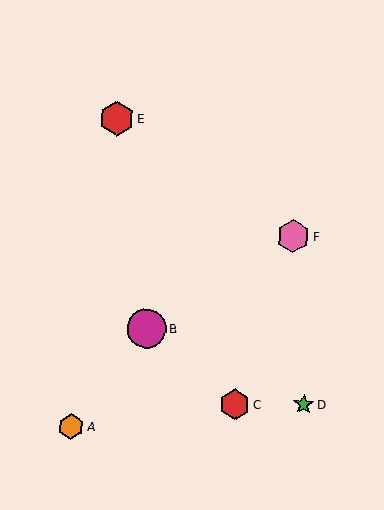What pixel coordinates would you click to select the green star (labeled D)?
Click at (304, 404) to select the green star D.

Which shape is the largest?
The magenta circle (labeled B) is the largest.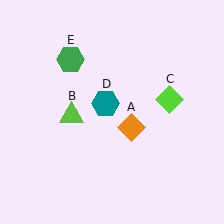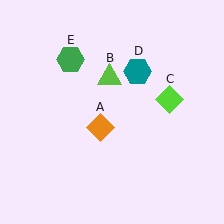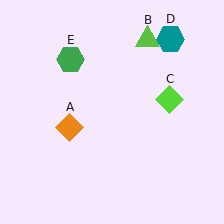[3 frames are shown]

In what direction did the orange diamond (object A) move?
The orange diamond (object A) moved left.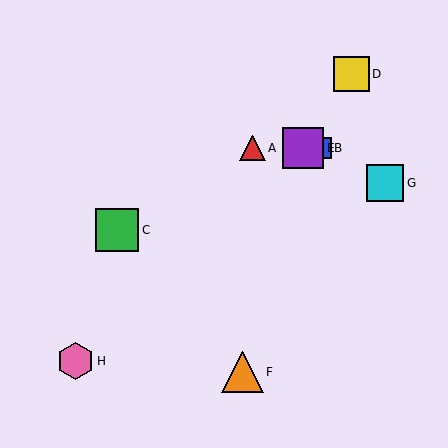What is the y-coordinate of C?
Object C is at y≈230.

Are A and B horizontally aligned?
Yes, both are at y≈148.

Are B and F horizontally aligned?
No, B is at y≈148 and F is at y≈372.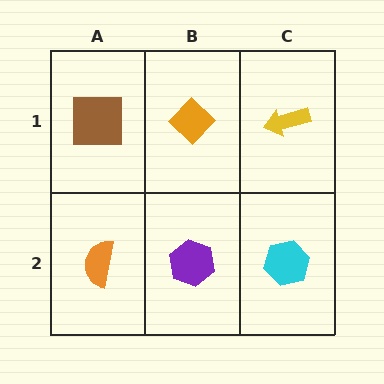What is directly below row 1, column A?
An orange semicircle.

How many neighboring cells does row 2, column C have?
2.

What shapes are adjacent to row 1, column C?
A cyan hexagon (row 2, column C), an orange diamond (row 1, column B).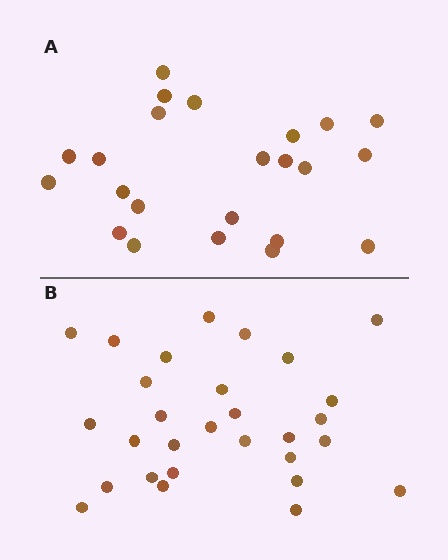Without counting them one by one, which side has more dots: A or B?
Region B (the bottom region) has more dots.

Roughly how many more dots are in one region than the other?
Region B has about 6 more dots than region A.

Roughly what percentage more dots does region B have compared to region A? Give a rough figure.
About 25% more.